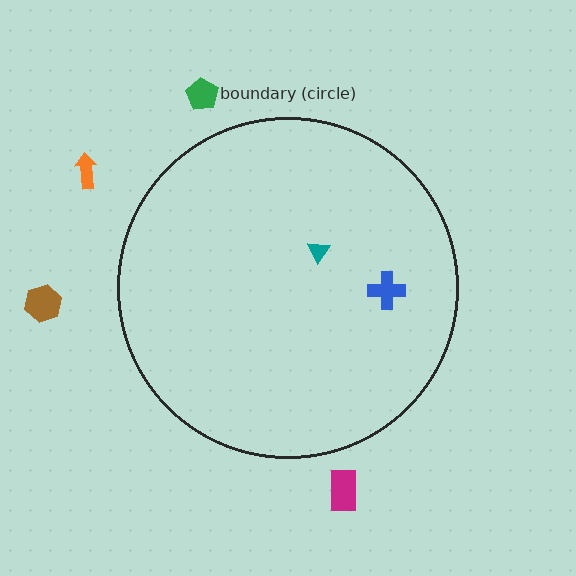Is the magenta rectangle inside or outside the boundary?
Outside.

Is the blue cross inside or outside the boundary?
Inside.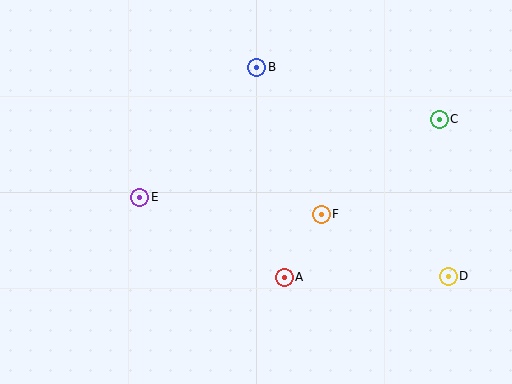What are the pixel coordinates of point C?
Point C is at (439, 119).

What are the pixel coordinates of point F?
Point F is at (321, 214).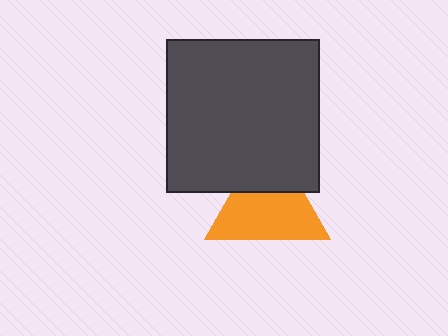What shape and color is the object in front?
The object in front is a dark gray square.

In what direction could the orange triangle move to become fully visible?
The orange triangle could move down. That would shift it out from behind the dark gray square entirely.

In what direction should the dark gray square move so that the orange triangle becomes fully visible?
The dark gray square should move up. That is the shortest direction to clear the overlap and leave the orange triangle fully visible.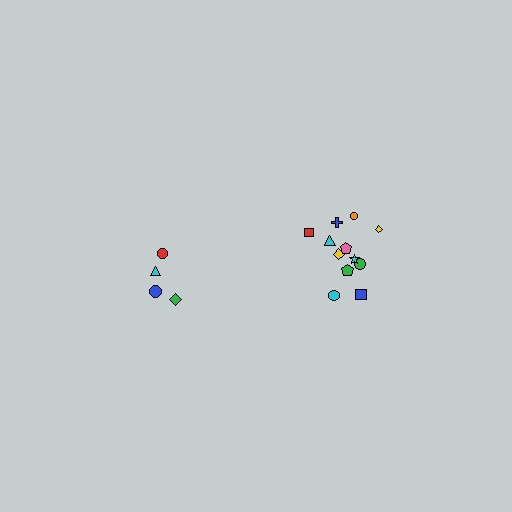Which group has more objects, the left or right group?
The right group.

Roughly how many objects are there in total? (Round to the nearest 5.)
Roughly 15 objects in total.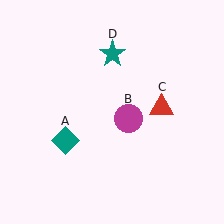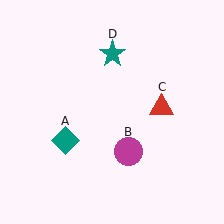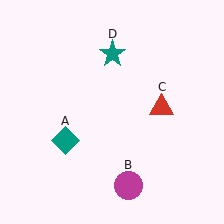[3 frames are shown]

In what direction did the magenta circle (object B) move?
The magenta circle (object B) moved down.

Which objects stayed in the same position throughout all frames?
Teal diamond (object A) and red triangle (object C) and teal star (object D) remained stationary.